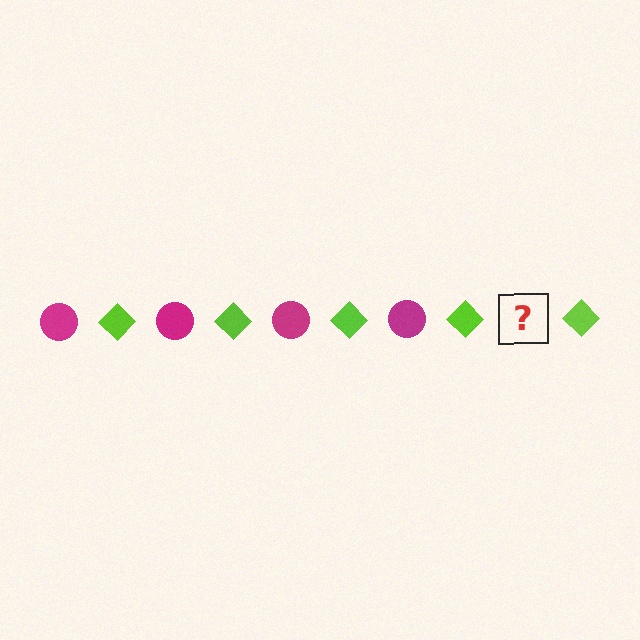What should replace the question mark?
The question mark should be replaced with a magenta circle.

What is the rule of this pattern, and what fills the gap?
The rule is that the pattern alternates between magenta circle and lime diamond. The gap should be filled with a magenta circle.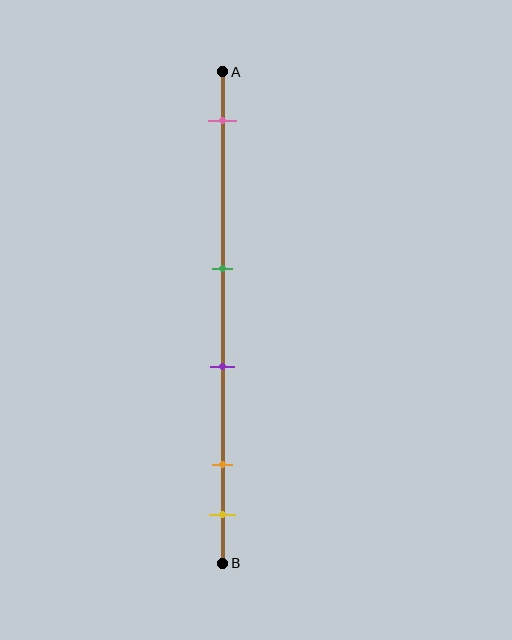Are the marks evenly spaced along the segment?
No, the marks are not evenly spaced.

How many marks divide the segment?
There are 5 marks dividing the segment.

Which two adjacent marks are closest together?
The orange and yellow marks are the closest adjacent pair.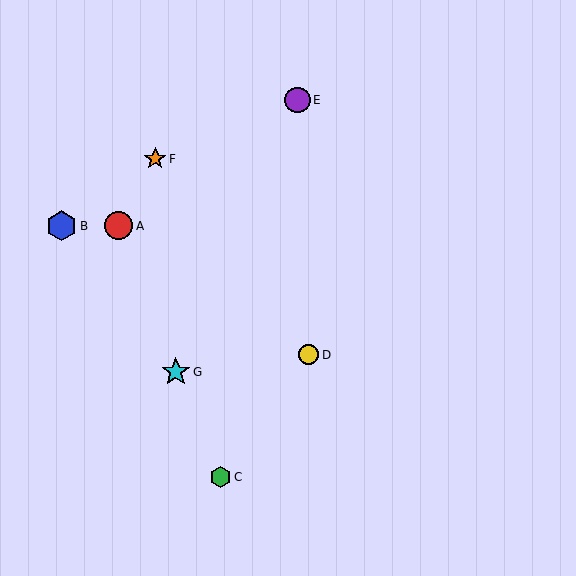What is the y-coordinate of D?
Object D is at y≈355.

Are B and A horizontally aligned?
Yes, both are at y≈226.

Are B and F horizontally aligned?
No, B is at y≈226 and F is at y≈159.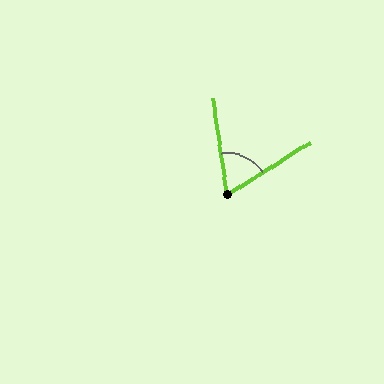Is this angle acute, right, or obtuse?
It is acute.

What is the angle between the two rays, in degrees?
Approximately 66 degrees.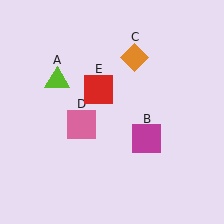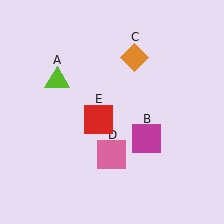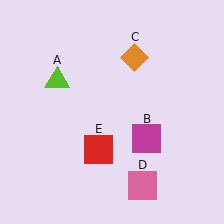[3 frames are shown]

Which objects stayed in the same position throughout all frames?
Lime triangle (object A) and magenta square (object B) and orange diamond (object C) remained stationary.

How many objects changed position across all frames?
2 objects changed position: pink square (object D), red square (object E).